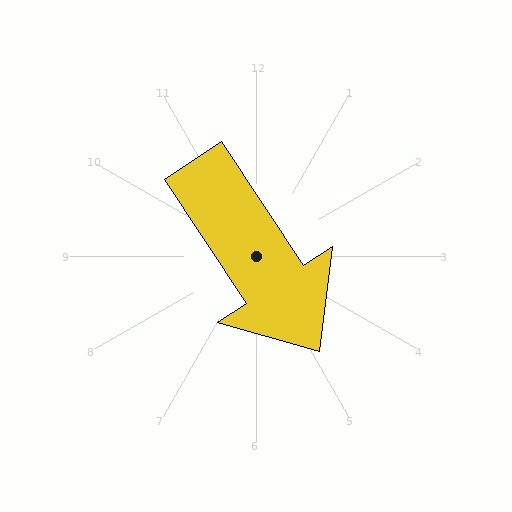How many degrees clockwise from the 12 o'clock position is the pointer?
Approximately 146 degrees.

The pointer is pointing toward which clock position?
Roughly 5 o'clock.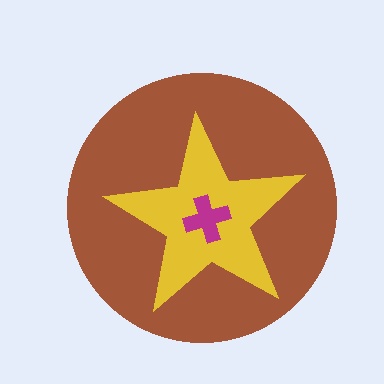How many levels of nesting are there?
3.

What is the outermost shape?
The brown circle.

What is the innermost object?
The magenta cross.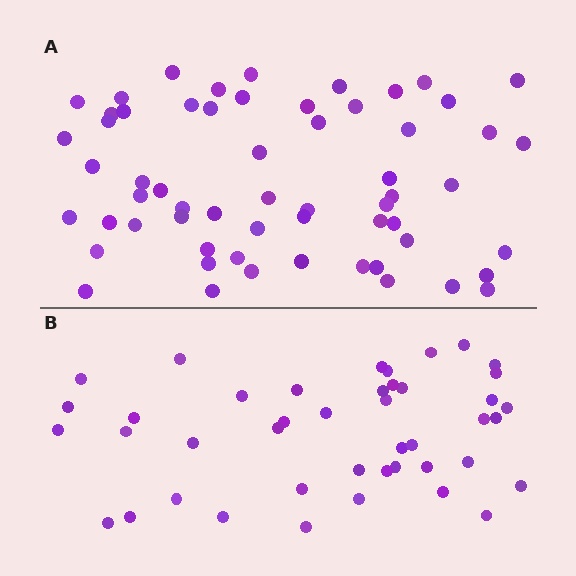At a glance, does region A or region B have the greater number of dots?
Region A (the top region) has more dots.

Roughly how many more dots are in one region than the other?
Region A has approximately 15 more dots than region B.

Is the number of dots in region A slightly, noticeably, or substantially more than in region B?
Region A has noticeably more, but not dramatically so. The ratio is roughly 1.4 to 1.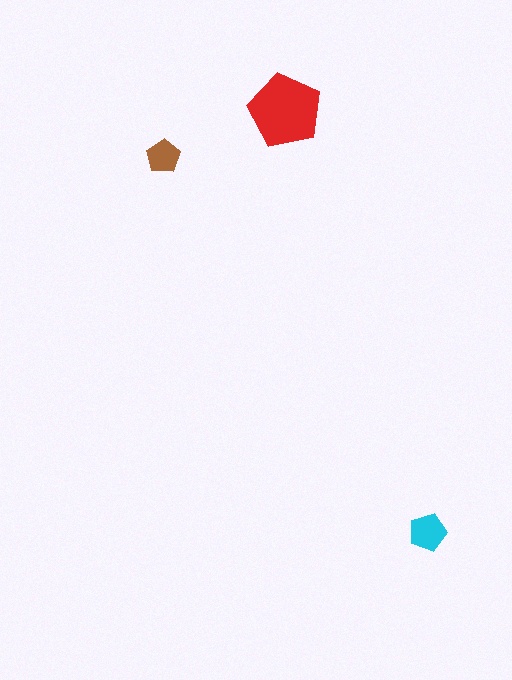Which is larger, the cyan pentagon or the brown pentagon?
The cyan one.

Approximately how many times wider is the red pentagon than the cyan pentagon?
About 2 times wider.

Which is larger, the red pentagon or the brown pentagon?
The red one.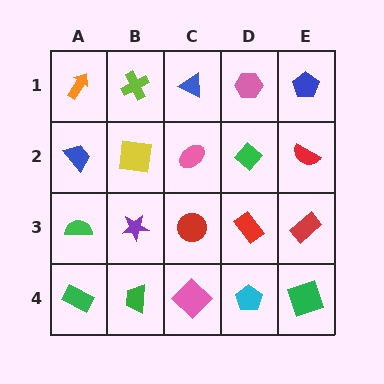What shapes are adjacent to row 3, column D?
A green diamond (row 2, column D), a cyan pentagon (row 4, column D), a red circle (row 3, column C), a red rectangle (row 3, column E).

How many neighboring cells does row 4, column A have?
2.